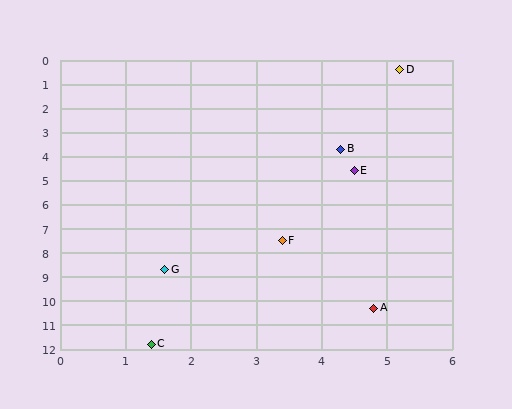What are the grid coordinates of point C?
Point C is at approximately (1.4, 11.8).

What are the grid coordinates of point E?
Point E is at approximately (4.5, 4.6).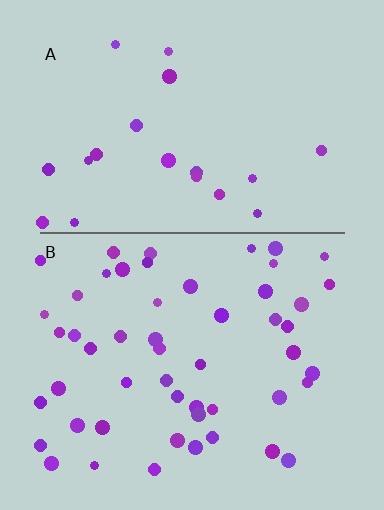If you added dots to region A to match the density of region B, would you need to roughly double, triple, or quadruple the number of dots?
Approximately triple.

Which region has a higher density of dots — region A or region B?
B (the bottom).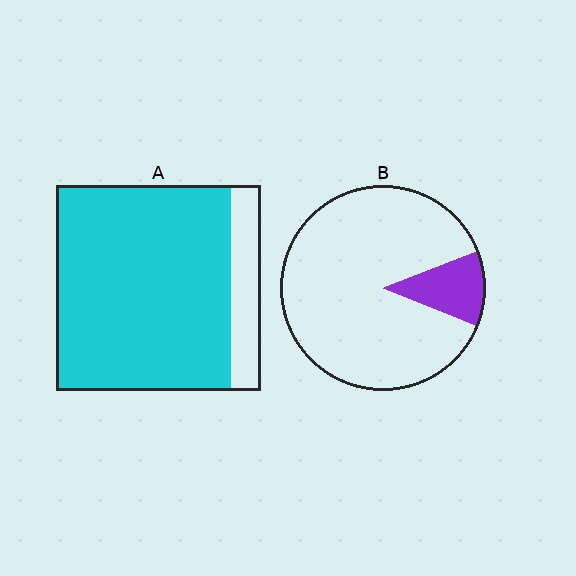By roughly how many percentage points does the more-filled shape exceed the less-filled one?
By roughly 75 percentage points (A over B).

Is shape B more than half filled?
No.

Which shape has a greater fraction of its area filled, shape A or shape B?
Shape A.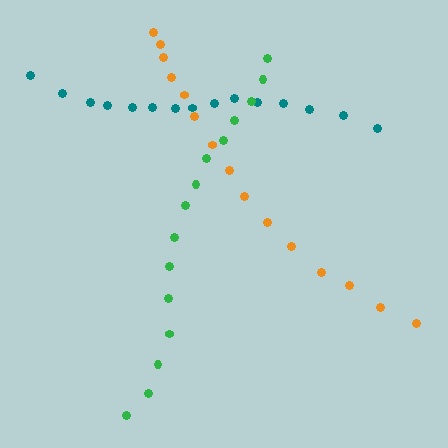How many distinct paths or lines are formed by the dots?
There are 3 distinct paths.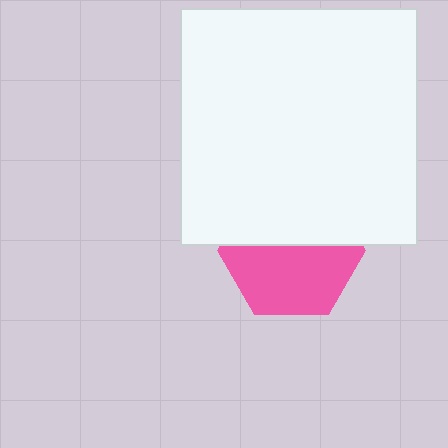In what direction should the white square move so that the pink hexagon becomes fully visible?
The white square should move up. That is the shortest direction to clear the overlap and leave the pink hexagon fully visible.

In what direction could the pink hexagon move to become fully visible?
The pink hexagon could move down. That would shift it out from behind the white square entirely.